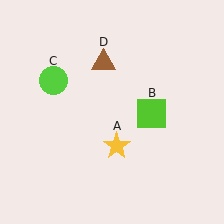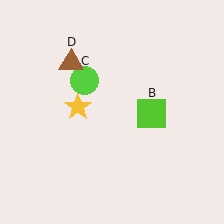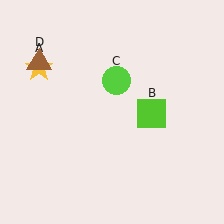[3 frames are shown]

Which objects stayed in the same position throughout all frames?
Lime square (object B) remained stationary.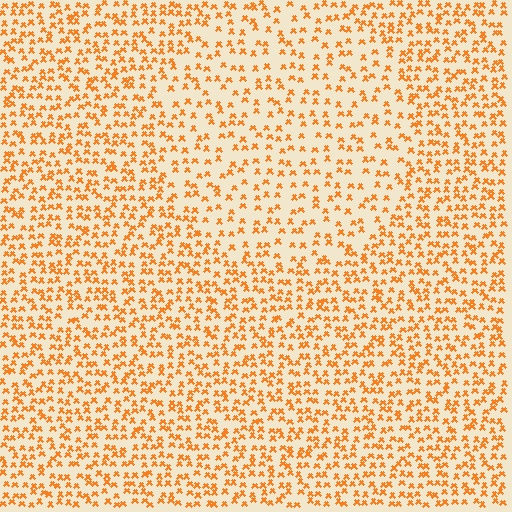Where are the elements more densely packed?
The elements are more densely packed outside the circle boundary.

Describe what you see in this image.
The image contains small orange elements arranged at two different densities. A circle-shaped region is visible where the elements are less densely packed than the surrounding area.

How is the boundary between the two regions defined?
The boundary is defined by a change in element density (approximately 1.7x ratio). All elements are the same color, size, and shape.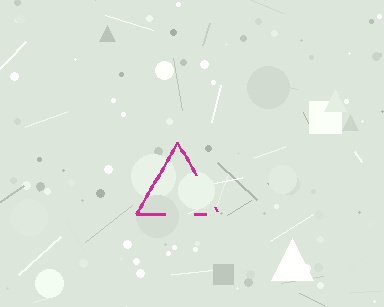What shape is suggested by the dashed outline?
The dashed outline suggests a triangle.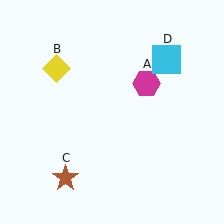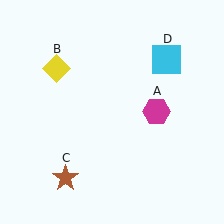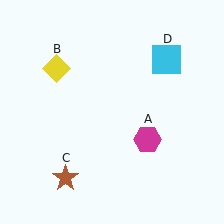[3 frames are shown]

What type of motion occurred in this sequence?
The magenta hexagon (object A) rotated clockwise around the center of the scene.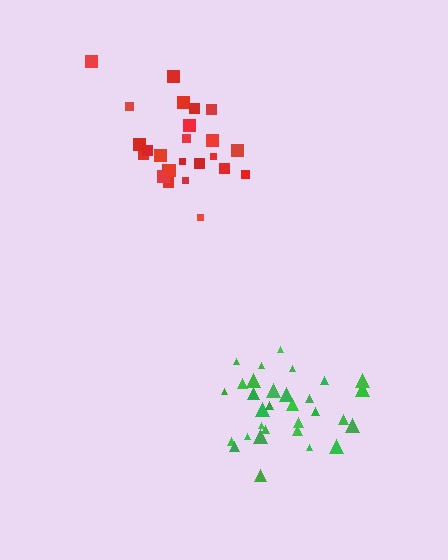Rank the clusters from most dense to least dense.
green, red.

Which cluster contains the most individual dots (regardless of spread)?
Green (31).